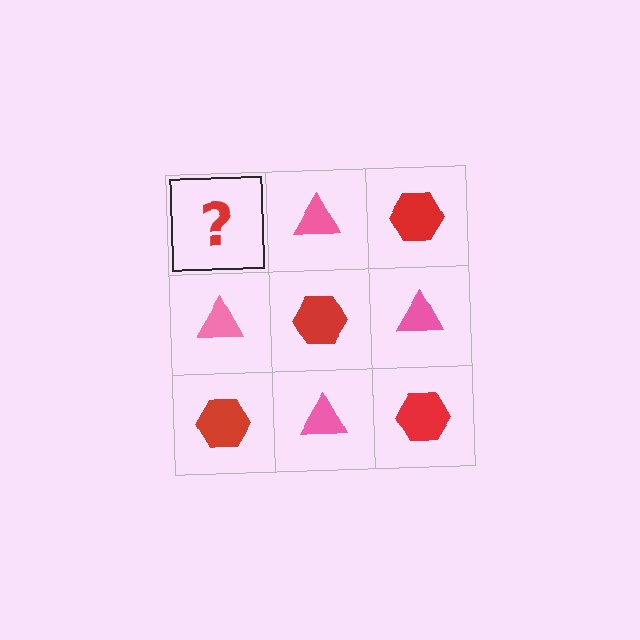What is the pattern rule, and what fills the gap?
The rule is that it alternates red hexagon and pink triangle in a checkerboard pattern. The gap should be filled with a red hexagon.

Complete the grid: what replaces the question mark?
The question mark should be replaced with a red hexagon.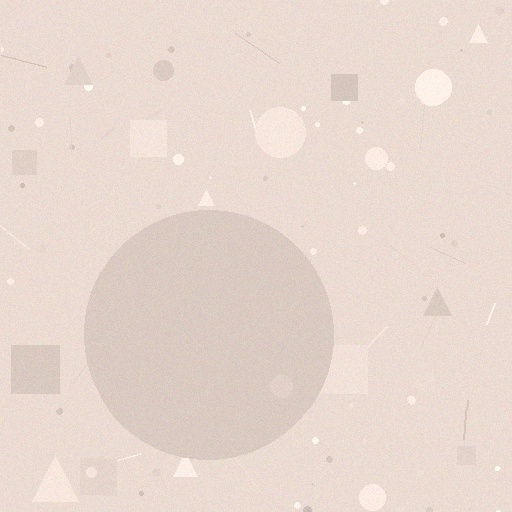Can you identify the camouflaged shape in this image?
The camouflaged shape is a circle.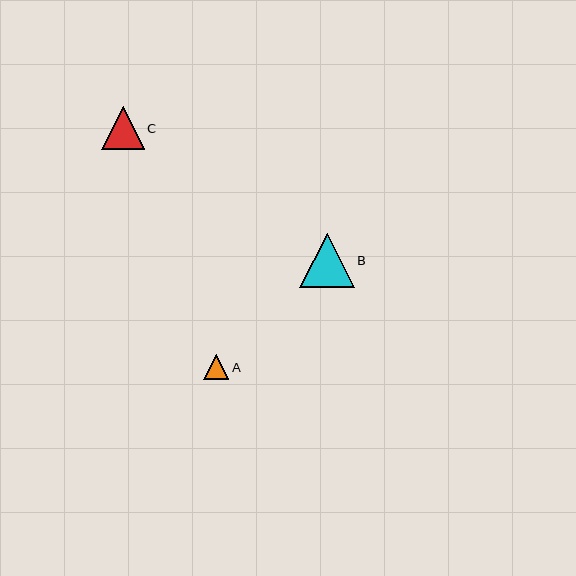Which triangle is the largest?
Triangle B is the largest with a size of approximately 55 pixels.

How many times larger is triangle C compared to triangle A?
Triangle C is approximately 1.7 times the size of triangle A.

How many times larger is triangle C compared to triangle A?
Triangle C is approximately 1.7 times the size of triangle A.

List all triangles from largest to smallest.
From largest to smallest: B, C, A.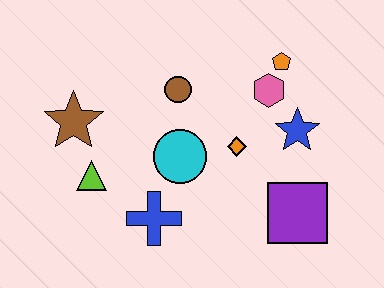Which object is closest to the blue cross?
The cyan circle is closest to the blue cross.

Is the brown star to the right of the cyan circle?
No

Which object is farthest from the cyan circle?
The orange pentagon is farthest from the cyan circle.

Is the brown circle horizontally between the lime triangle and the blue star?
Yes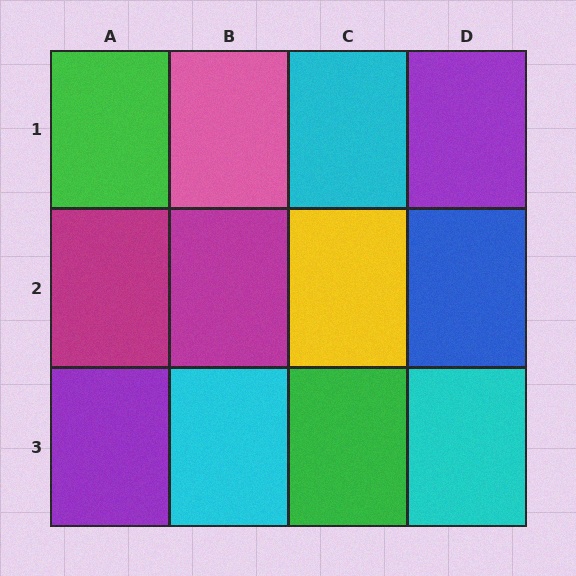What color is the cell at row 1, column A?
Green.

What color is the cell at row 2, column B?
Magenta.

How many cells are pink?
1 cell is pink.